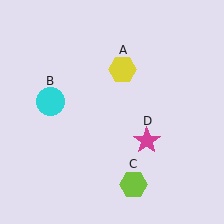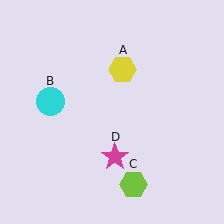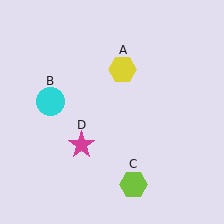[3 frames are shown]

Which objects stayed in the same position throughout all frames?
Yellow hexagon (object A) and cyan circle (object B) and lime hexagon (object C) remained stationary.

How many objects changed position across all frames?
1 object changed position: magenta star (object D).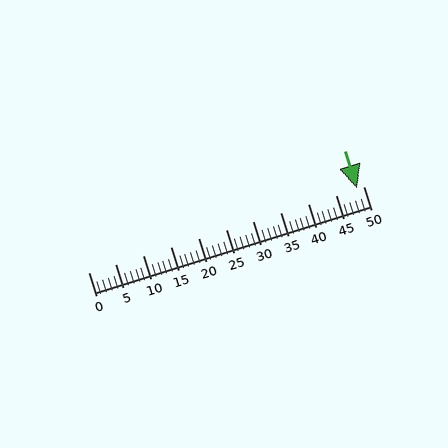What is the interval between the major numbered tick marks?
The major tick marks are spaced 5 units apart.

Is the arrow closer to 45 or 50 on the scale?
The arrow is closer to 50.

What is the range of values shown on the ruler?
The ruler shows values from 0 to 50.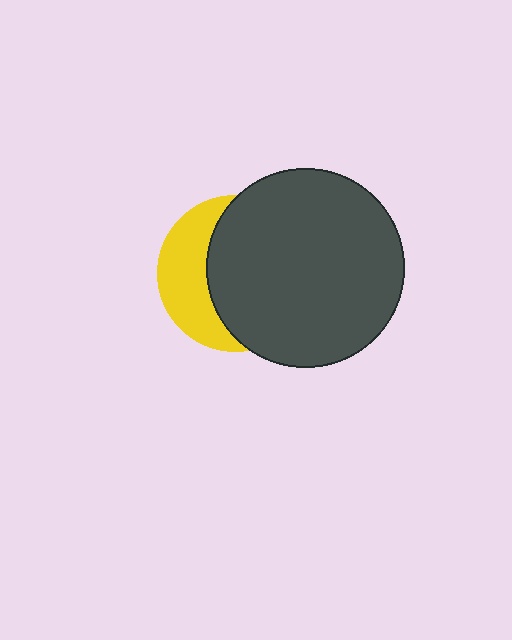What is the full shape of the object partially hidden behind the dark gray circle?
The partially hidden object is a yellow circle.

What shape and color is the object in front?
The object in front is a dark gray circle.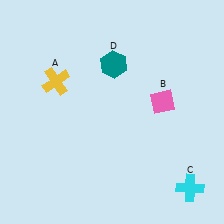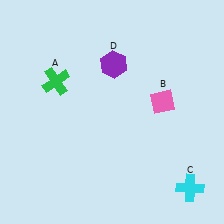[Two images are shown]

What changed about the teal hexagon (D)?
In Image 1, D is teal. In Image 2, it changed to purple.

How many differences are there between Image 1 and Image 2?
There are 2 differences between the two images.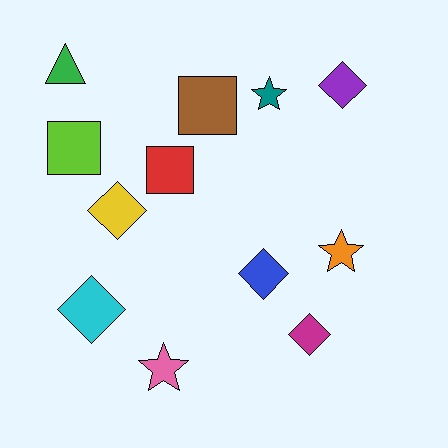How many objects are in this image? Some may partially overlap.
There are 12 objects.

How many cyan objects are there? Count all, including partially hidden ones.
There is 1 cyan object.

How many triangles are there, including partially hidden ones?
There is 1 triangle.